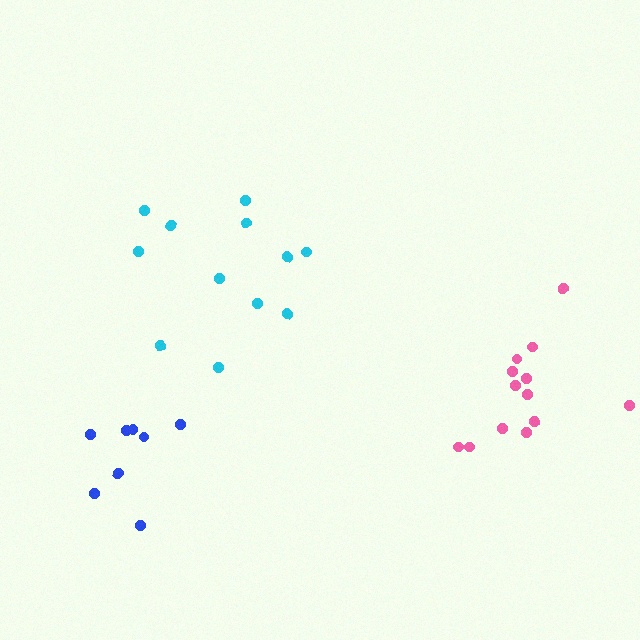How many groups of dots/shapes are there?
There are 3 groups.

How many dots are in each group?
Group 1: 12 dots, Group 2: 13 dots, Group 3: 8 dots (33 total).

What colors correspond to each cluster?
The clusters are colored: cyan, pink, blue.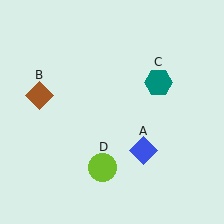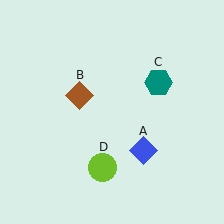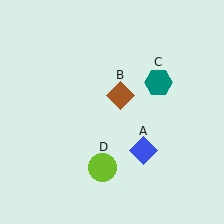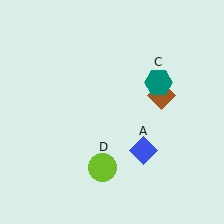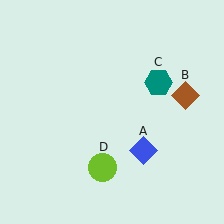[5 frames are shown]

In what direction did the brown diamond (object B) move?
The brown diamond (object B) moved right.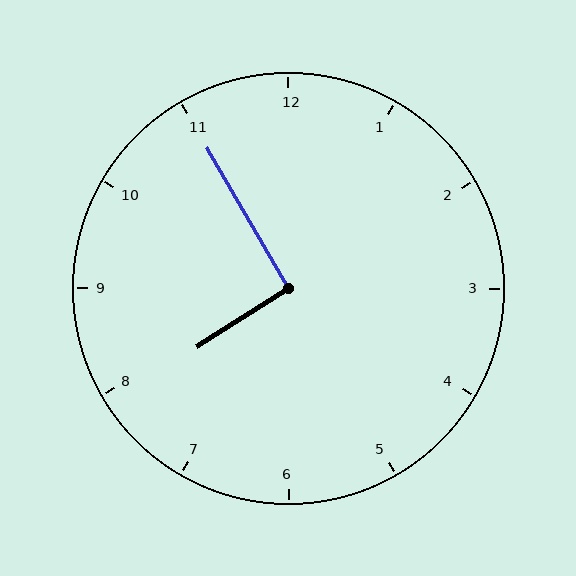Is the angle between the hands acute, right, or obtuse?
It is right.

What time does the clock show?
7:55.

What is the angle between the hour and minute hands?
Approximately 92 degrees.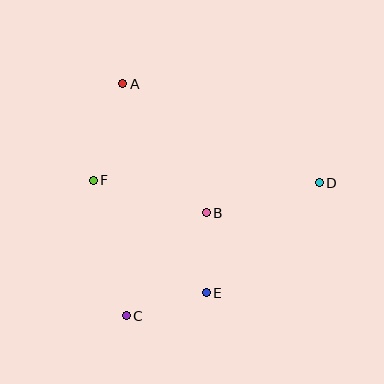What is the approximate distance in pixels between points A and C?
The distance between A and C is approximately 232 pixels.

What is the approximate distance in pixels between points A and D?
The distance between A and D is approximately 220 pixels.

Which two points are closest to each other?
Points B and E are closest to each other.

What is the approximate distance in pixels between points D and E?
The distance between D and E is approximately 158 pixels.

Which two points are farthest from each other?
Points C and D are farthest from each other.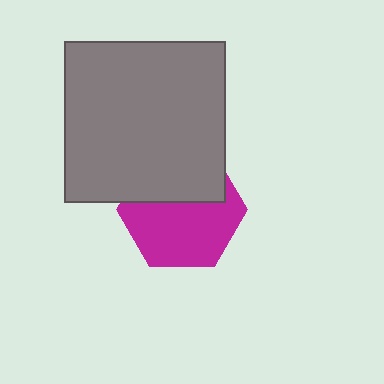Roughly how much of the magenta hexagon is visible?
About half of it is visible (roughly 60%).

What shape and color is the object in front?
The object in front is a gray square.